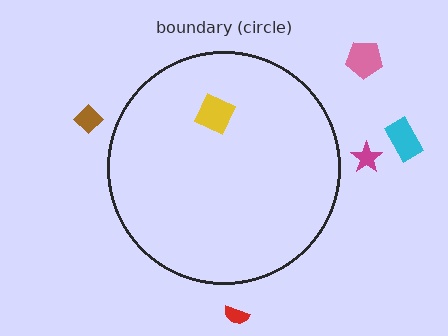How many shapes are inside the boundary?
1 inside, 5 outside.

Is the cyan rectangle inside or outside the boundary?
Outside.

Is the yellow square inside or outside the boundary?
Inside.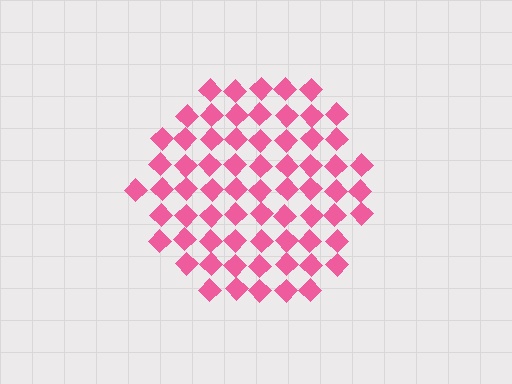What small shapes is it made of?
It is made of small diamonds.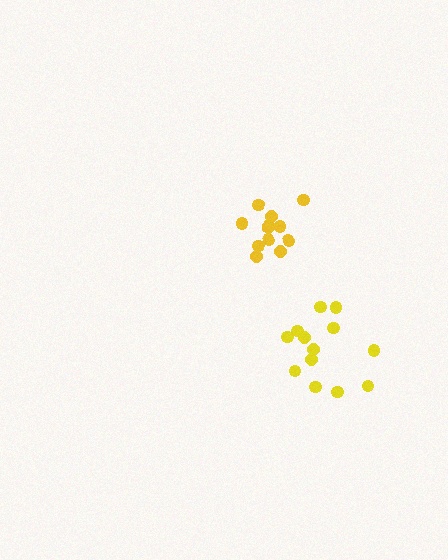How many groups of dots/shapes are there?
There are 2 groups.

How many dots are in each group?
Group 1: 13 dots, Group 2: 12 dots (25 total).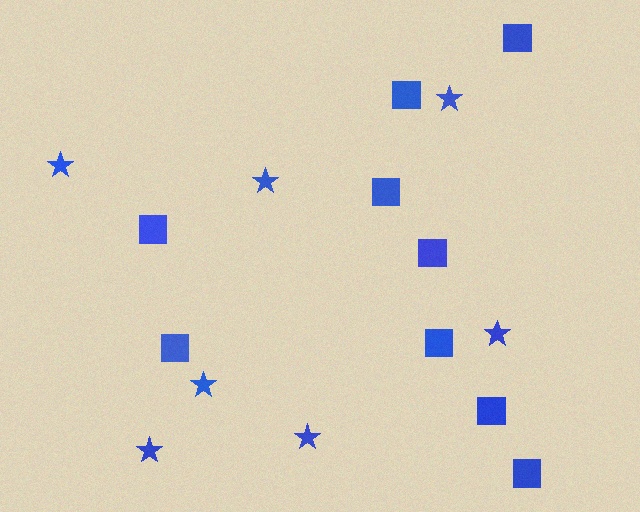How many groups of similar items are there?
There are 2 groups: one group of squares (9) and one group of stars (7).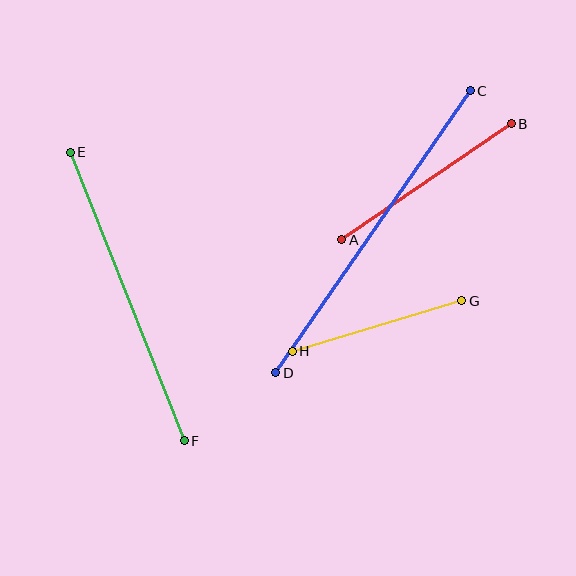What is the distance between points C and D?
The distance is approximately 343 pixels.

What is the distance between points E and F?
The distance is approximately 310 pixels.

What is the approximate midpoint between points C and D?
The midpoint is at approximately (373, 232) pixels.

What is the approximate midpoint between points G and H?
The midpoint is at approximately (377, 326) pixels.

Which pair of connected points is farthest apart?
Points C and D are farthest apart.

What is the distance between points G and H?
The distance is approximately 177 pixels.